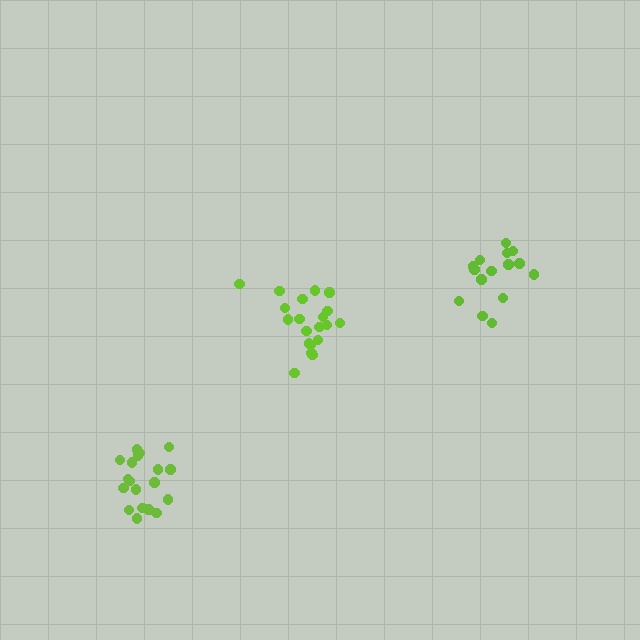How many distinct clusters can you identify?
There are 3 distinct clusters.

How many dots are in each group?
Group 1: 20 dots, Group 2: 19 dots, Group 3: 15 dots (54 total).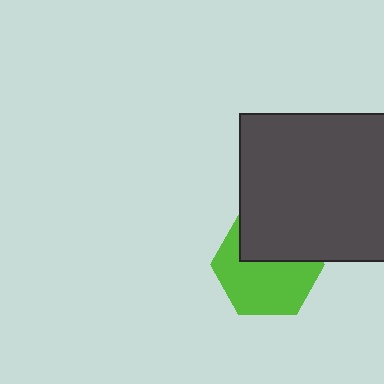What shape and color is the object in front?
The object in front is a dark gray square.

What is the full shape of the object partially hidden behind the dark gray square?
The partially hidden object is a lime hexagon.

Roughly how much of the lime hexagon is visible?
About half of it is visible (roughly 63%).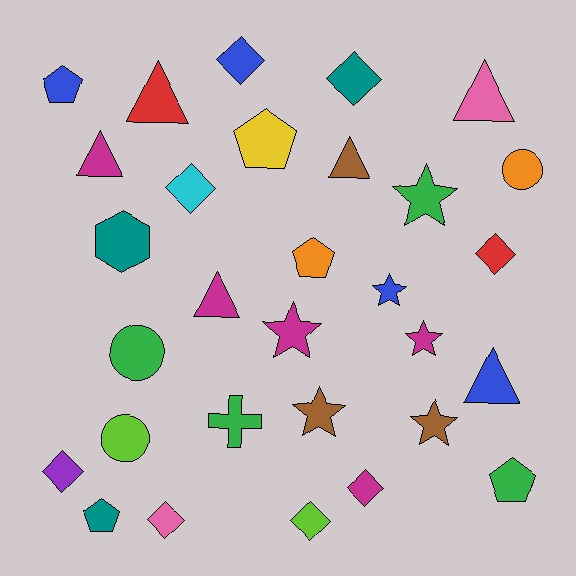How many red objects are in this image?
There are 2 red objects.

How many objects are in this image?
There are 30 objects.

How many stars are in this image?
There are 6 stars.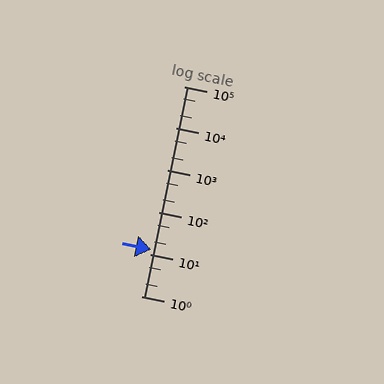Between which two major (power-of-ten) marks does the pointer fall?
The pointer is between 10 and 100.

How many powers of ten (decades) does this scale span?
The scale spans 5 decades, from 1 to 100000.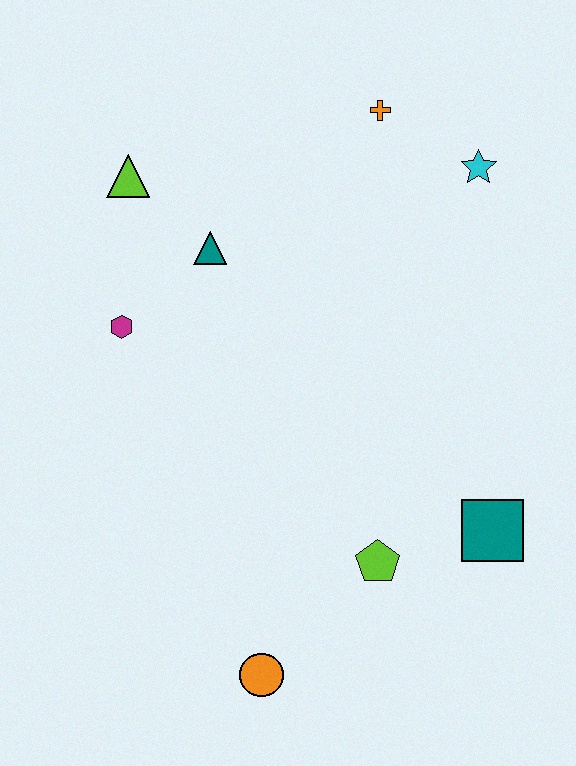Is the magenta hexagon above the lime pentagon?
Yes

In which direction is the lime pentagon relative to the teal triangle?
The lime pentagon is below the teal triangle.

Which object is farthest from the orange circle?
The orange cross is farthest from the orange circle.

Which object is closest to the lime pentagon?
The teal square is closest to the lime pentagon.